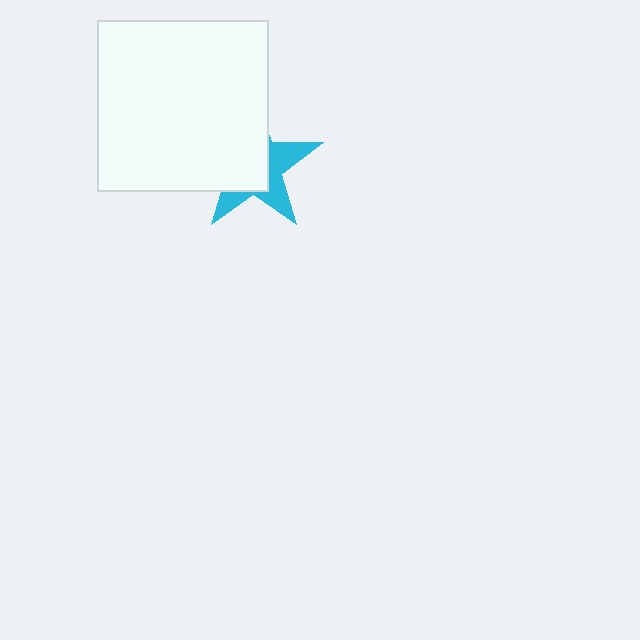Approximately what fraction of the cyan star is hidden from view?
Roughly 59% of the cyan star is hidden behind the white rectangle.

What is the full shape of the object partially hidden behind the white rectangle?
The partially hidden object is a cyan star.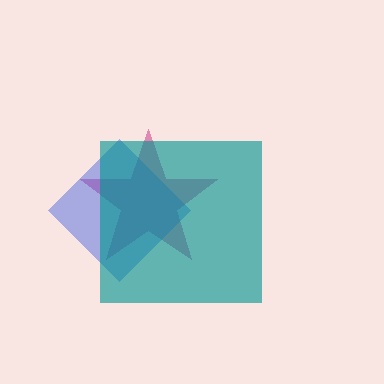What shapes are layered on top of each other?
The layered shapes are: a magenta star, a blue diamond, a teal square.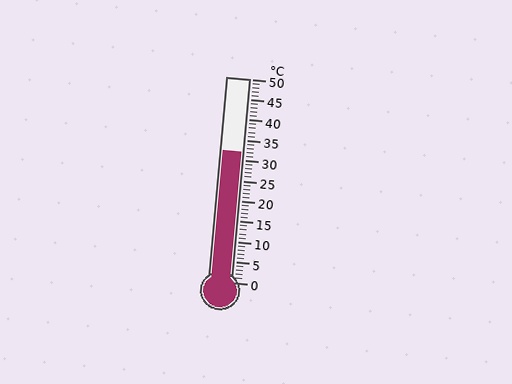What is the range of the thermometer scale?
The thermometer scale ranges from 0°C to 50°C.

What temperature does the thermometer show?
The thermometer shows approximately 32°C.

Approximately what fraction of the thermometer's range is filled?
The thermometer is filled to approximately 65% of its range.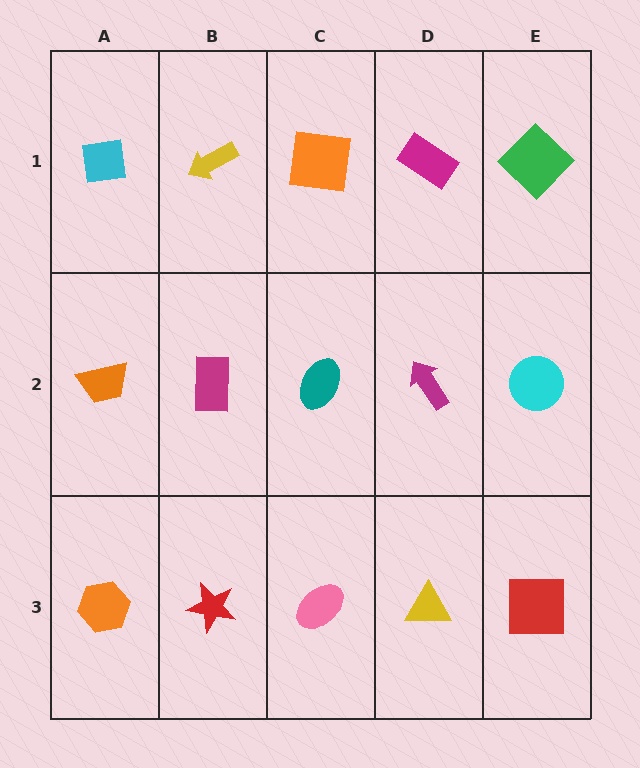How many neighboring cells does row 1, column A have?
2.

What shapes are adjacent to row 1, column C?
A teal ellipse (row 2, column C), a yellow arrow (row 1, column B), a magenta rectangle (row 1, column D).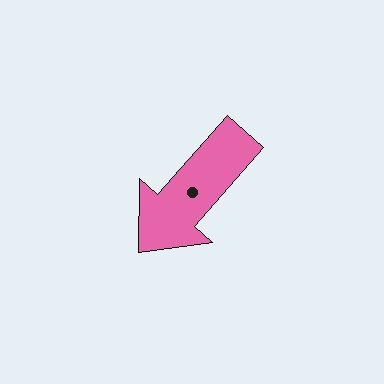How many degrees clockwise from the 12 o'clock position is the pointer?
Approximately 221 degrees.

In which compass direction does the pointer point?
Southwest.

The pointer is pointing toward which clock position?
Roughly 7 o'clock.